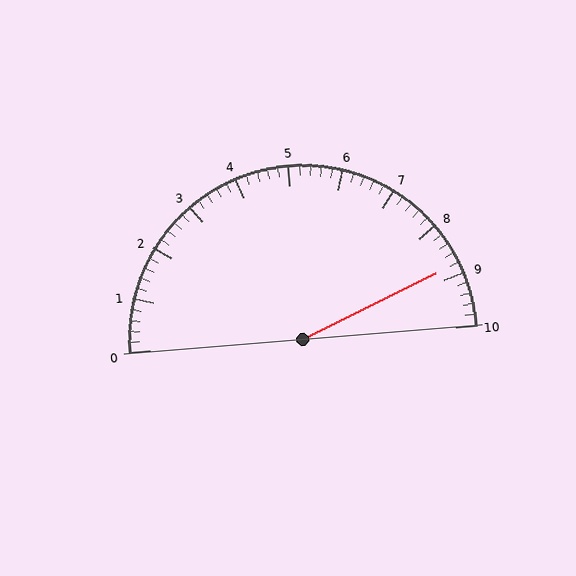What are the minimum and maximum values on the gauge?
The gauge ranges from 0 to 10.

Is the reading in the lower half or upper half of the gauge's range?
The reading is in the upper half of the range (0 to 10).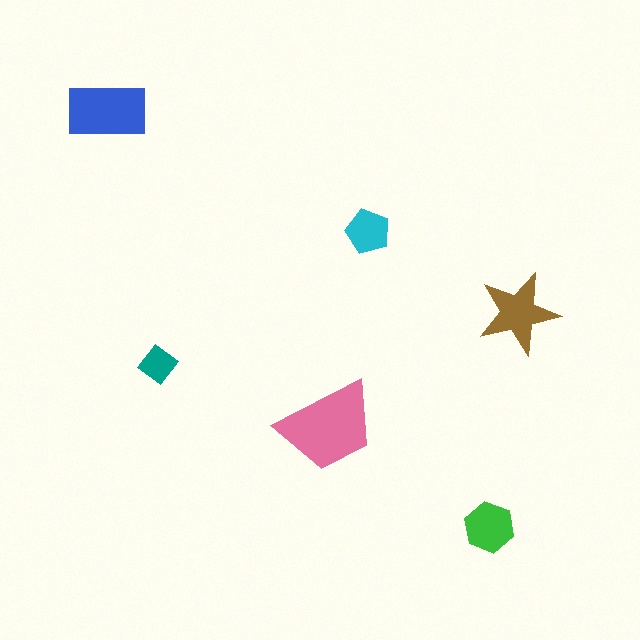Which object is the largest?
The pink trapezoid.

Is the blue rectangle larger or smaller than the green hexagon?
Larger.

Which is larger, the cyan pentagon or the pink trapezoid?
The pink trapezoid.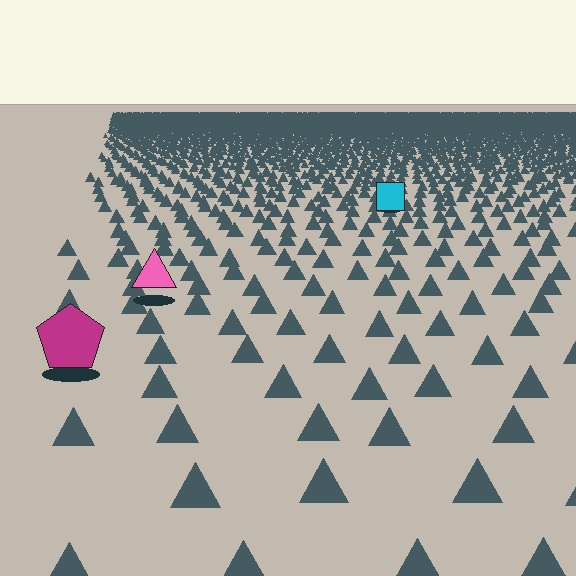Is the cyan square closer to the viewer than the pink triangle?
No. The pink triangle is closer — you can tell from the texture gradient: the ground texture is coarser near it.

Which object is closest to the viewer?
The magenta pentagon is closest. The texture marks near it are larger and more spread out.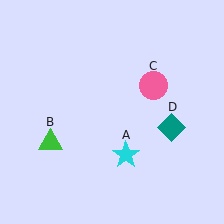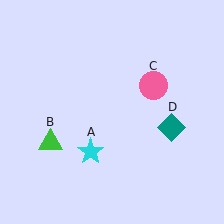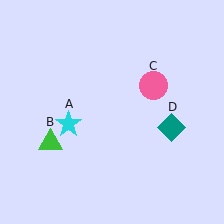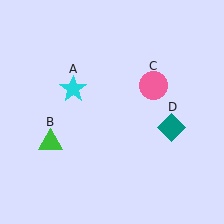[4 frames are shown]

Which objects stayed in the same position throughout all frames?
Green triangle (object B) and pink circle (object C) and teal diamond (object D) remained stationary.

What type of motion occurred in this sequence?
The cyan star (object A) rotated clockwise around the center of the scene.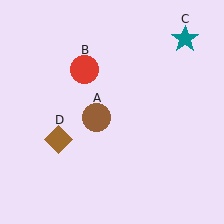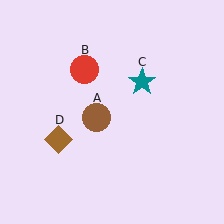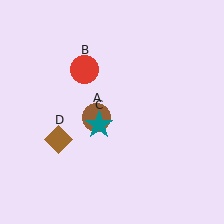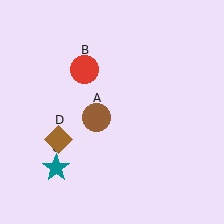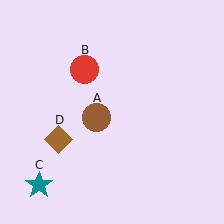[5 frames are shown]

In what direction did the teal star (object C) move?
The teal star (object C) moved down and to the left.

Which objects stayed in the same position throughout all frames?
Brown circle (object A) and red circle (object B) and brown diamond (object D) remained stationary.